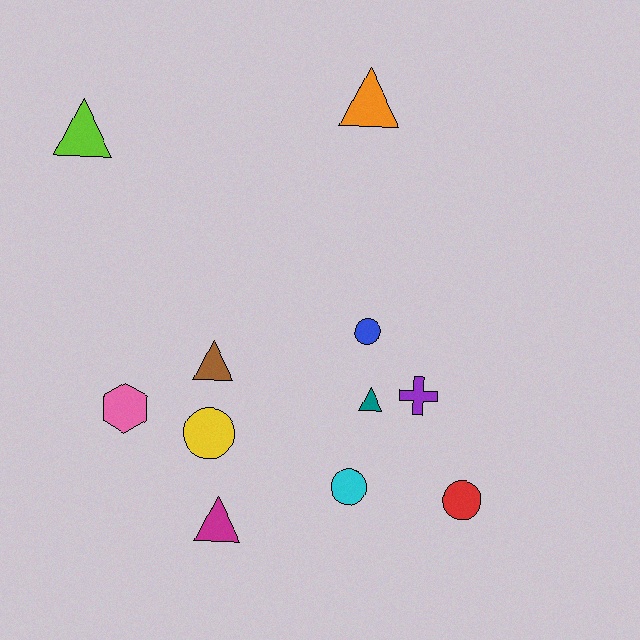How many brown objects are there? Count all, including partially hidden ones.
There is 1 brown object.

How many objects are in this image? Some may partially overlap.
There are 11 objects.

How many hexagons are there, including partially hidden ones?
There is 1 hexagon.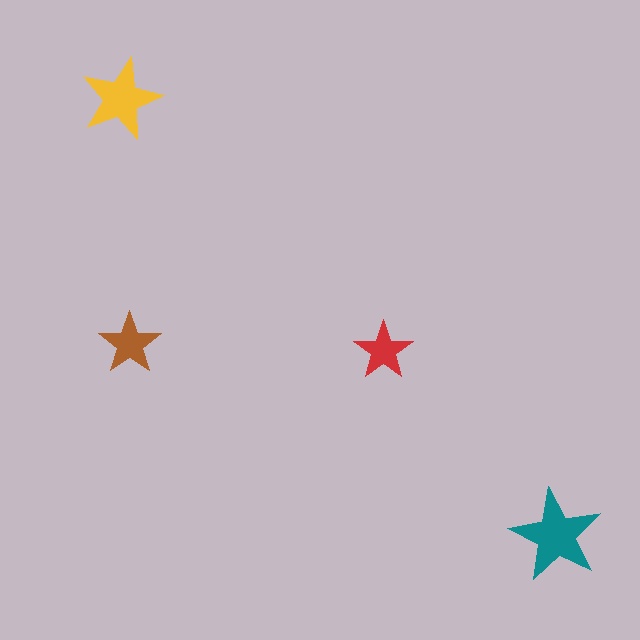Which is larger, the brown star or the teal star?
The teal one.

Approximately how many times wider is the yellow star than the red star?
About 1.5 times wider.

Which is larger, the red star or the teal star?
The teal one.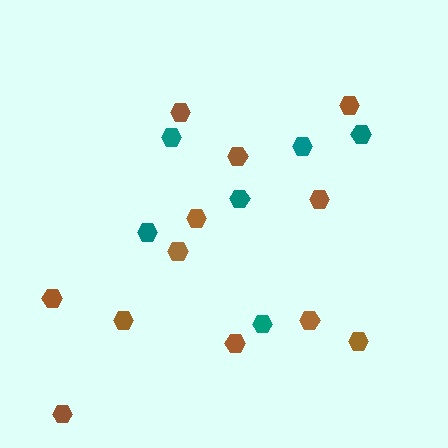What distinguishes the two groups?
There are 2 groups: one group of brown hexagons (12) and one group of teal hexagons (6).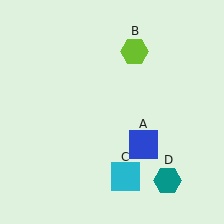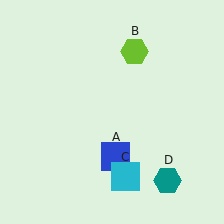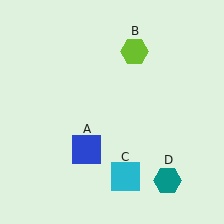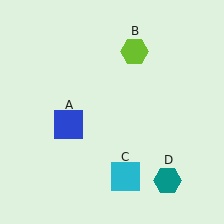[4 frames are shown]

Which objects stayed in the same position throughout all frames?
Lime hexagon (object B) and cyan square (object C) and teal hexagon (object D) remained stationary.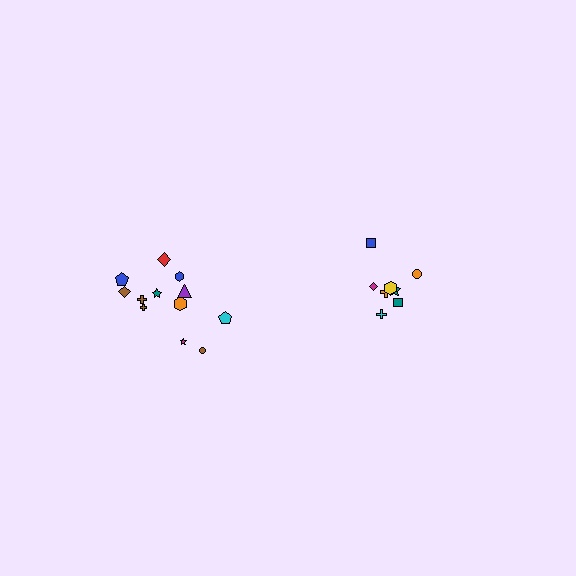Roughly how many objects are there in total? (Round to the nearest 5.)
Roughly 20 objects in total.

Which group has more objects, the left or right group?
The left group.